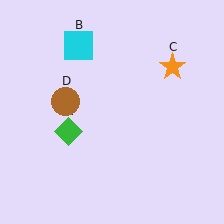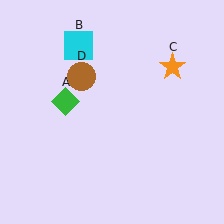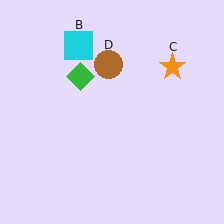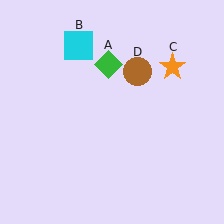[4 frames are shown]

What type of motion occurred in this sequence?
The green diamond (object A), brown circle (object D) rotated clockwise around the center of the scene.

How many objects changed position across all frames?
2 objects changed position: green diamond (object A), brown circle (object D).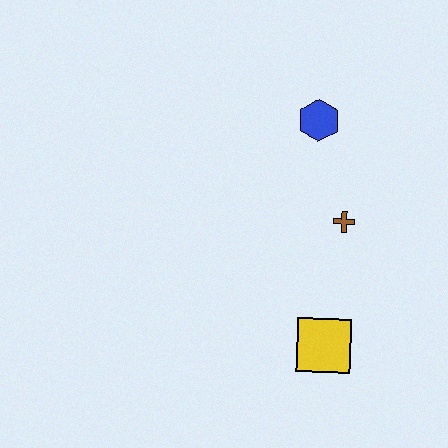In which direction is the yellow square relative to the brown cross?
The yellow square is below the brown cross.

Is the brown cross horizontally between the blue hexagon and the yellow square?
No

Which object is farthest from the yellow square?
The blue hexagon is farthest from the yellow square.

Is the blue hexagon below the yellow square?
No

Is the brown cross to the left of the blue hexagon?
No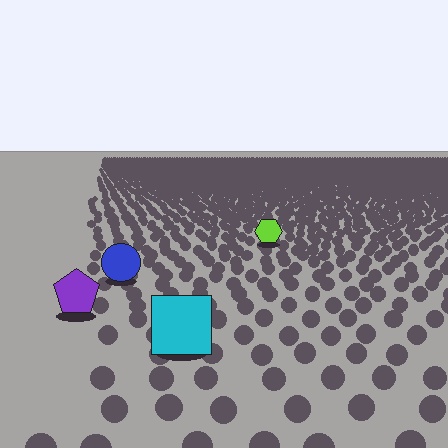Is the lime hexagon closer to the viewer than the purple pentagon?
No. The purple pentagon is closer — you can tell from the texture gradient: the ground texture is coarser near it.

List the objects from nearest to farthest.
From nearest to farthest: the cyan square, the purple pentagon, the blue circle, the lime hexagon.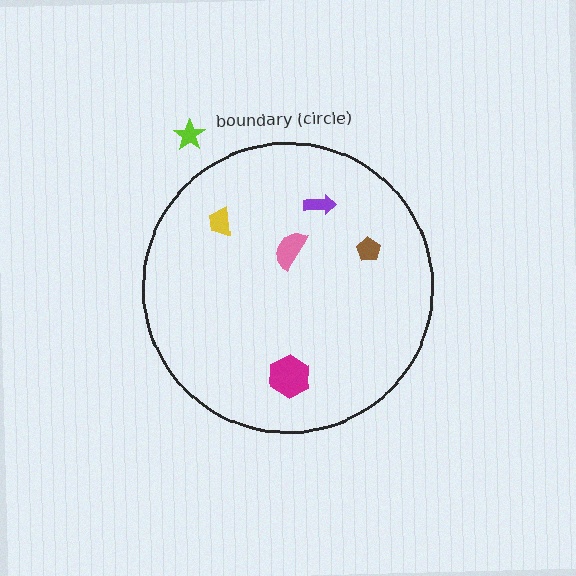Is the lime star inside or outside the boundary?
Outside.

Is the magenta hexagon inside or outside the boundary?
Inside.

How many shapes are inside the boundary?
5 inside, 1 outside.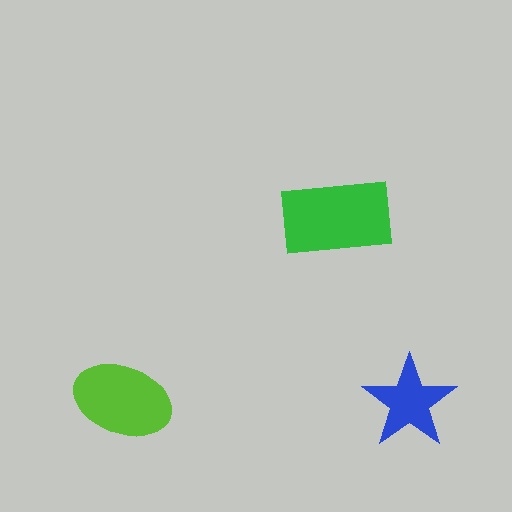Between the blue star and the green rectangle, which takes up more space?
The green rectangle.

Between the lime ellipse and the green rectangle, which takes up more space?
The green rectangle.